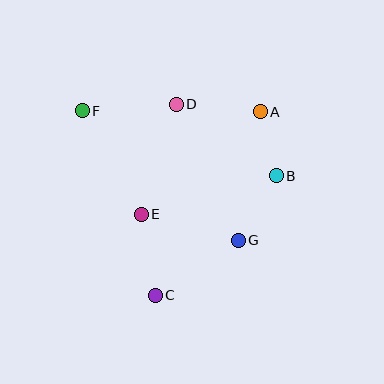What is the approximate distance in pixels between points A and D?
The distance between A and D is approximately 85 pixels.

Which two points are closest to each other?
Points A and B are closest to each other.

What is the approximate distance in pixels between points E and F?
The distance between E and F is approximately 119 pixels.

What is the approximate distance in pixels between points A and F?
The distance between A and F is approximately 178 pixels.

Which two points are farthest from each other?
Points A and C are farthest from each other.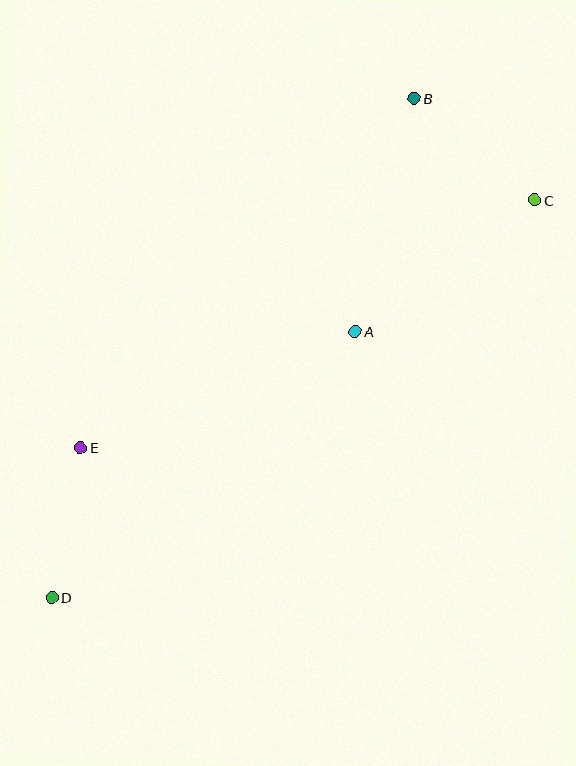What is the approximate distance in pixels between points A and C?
The distance between A and C is approximately 222 pixels.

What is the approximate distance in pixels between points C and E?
The distance between C and E is approximately 517 pixels.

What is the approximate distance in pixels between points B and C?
The distance between B and C is approximately 157 pixels.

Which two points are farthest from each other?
Points C and D are farthest from each other.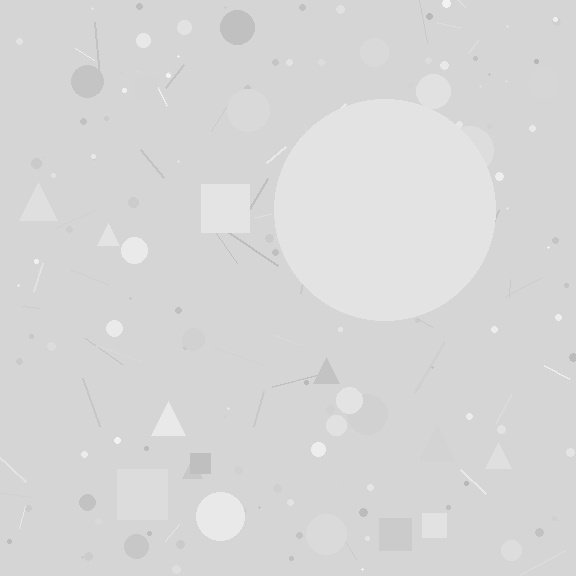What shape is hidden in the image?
A circle is hidden in the image.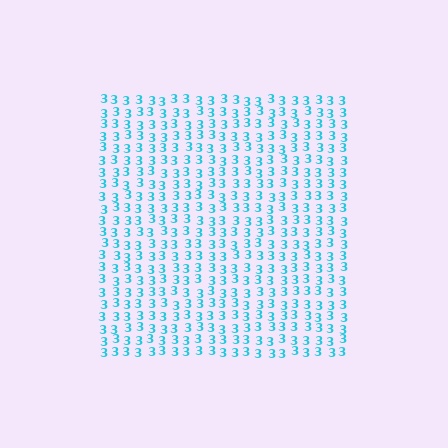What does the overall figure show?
The overall figure shows a square.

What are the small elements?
The small elements are digit 3's.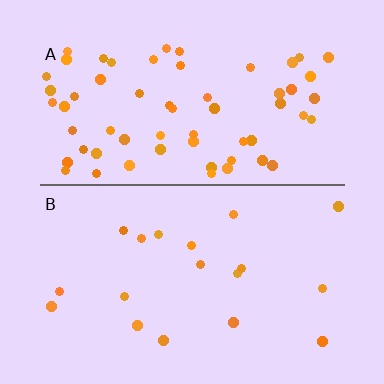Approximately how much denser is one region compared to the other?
Approximately 3.3× — region A over region B.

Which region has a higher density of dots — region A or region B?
A (the top).